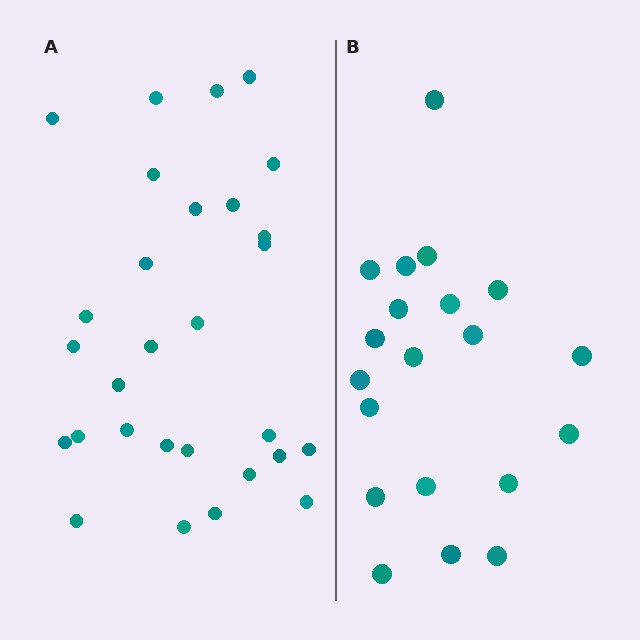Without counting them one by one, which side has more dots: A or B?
Region A (the left region) has more dots.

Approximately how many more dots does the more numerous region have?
Region A has roughly 8 or so more dots than region B.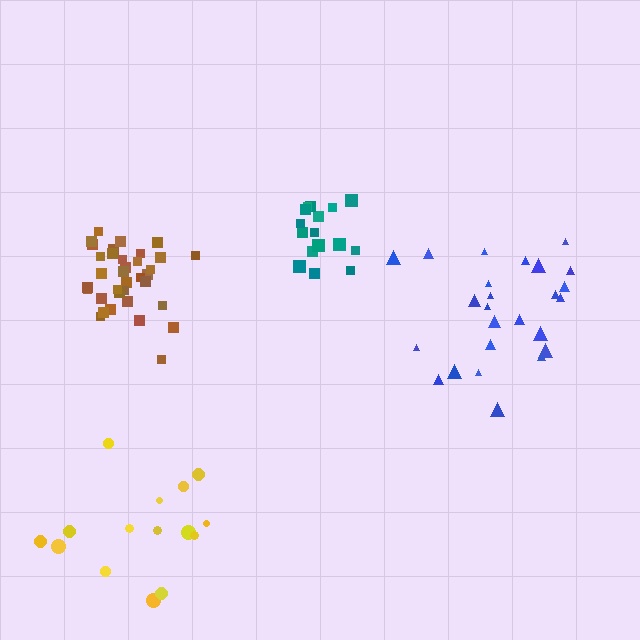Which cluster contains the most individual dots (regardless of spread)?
Brown (35).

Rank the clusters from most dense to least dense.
teal, brown, yellow, blue.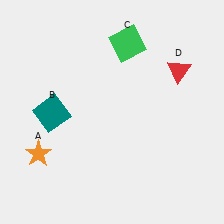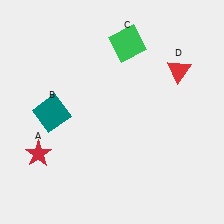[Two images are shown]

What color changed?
The star (A) changed from orange in Image 1 to red in Image 2.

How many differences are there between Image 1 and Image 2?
There is 1 difference between the two images.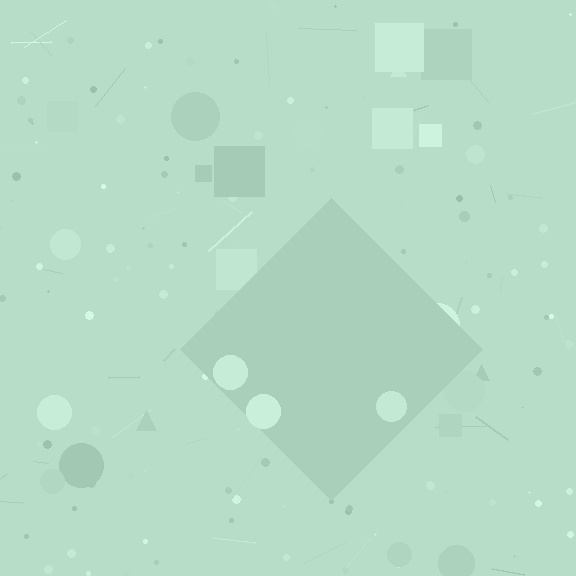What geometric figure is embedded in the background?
A diamond is embedded in the background.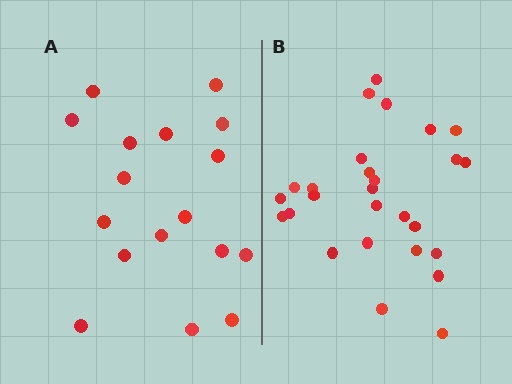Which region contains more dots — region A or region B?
Region B (the right region) has more dots.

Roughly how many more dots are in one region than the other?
Region B has roughly 10 or so more dots than region A.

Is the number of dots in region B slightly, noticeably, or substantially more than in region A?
Region B has substantially more. The ratio is roughly 1.6 to 1.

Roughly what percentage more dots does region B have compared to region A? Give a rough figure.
About 60% more.